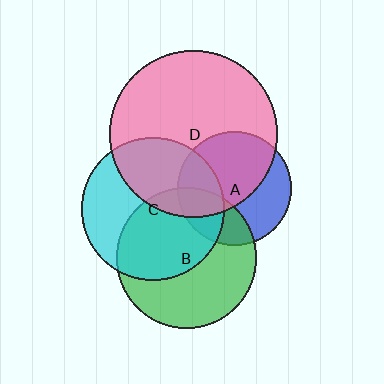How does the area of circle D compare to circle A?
Approximately 2.2 times.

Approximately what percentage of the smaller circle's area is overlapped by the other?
Approximately 60%.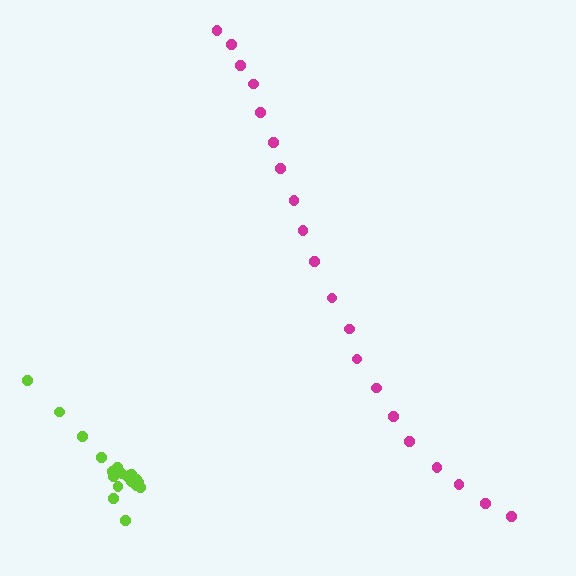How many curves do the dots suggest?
There are 2 distinct paths.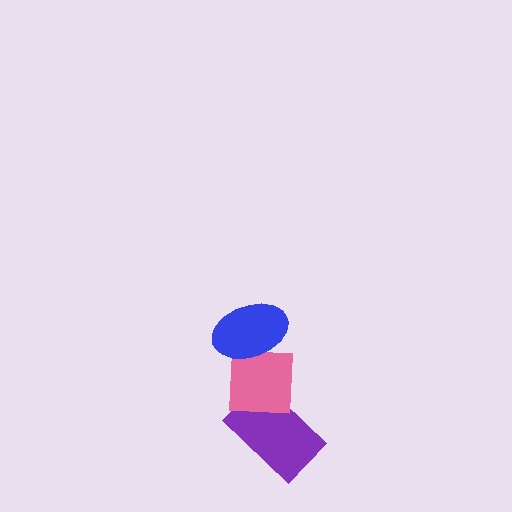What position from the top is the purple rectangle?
The purple rectangle is 3rd from the top.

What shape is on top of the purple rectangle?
The pink square is on top of the purple rectangle.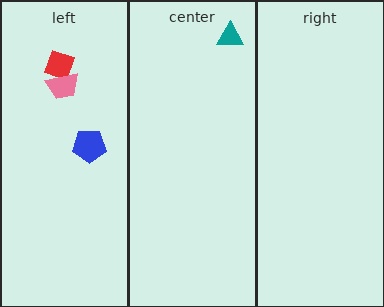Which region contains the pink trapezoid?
The left region.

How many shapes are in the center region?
1.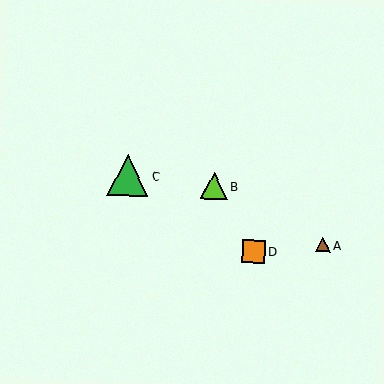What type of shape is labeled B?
Shape B is a lime triangle.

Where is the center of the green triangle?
The center of the green triangle is at (128, 175).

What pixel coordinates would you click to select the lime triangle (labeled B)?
Click at (214, 186) to select the lime triangle B.